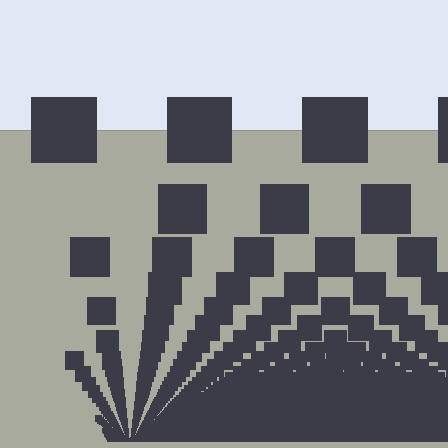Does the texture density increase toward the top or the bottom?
Density increases toward the bottom.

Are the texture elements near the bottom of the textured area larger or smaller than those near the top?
Smaller. The gradient is inverted — elements near the bottom are smaller and denser.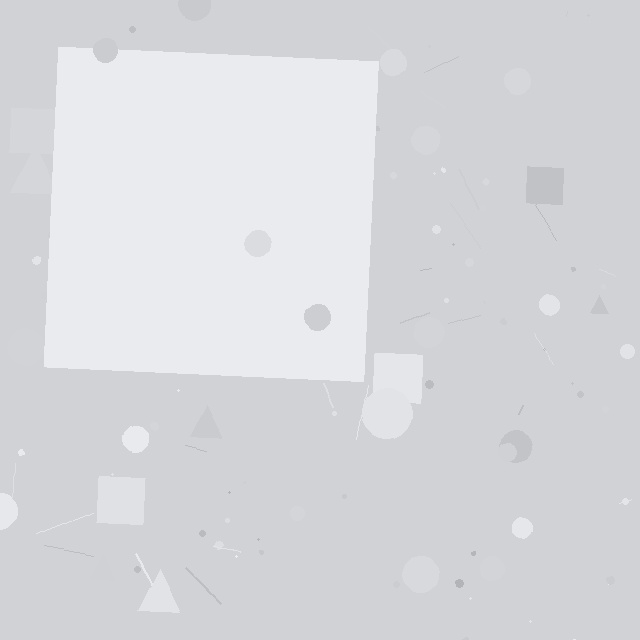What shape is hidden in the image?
A square is hidden in the image.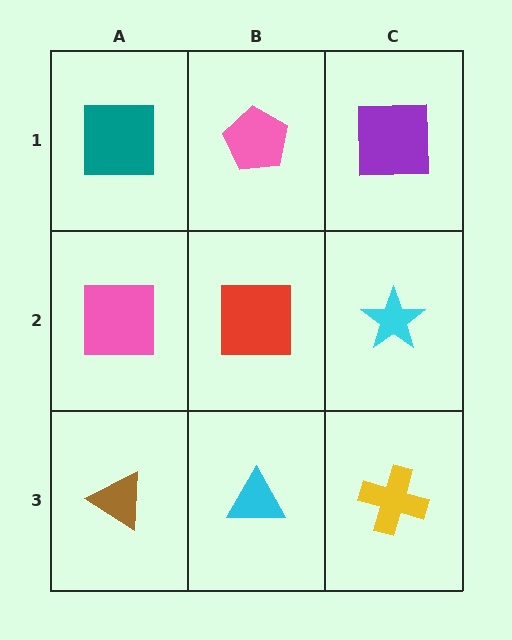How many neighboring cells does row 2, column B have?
4.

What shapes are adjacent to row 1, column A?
A pink square (row 2, column A), a pink pentagon (row 1, column B).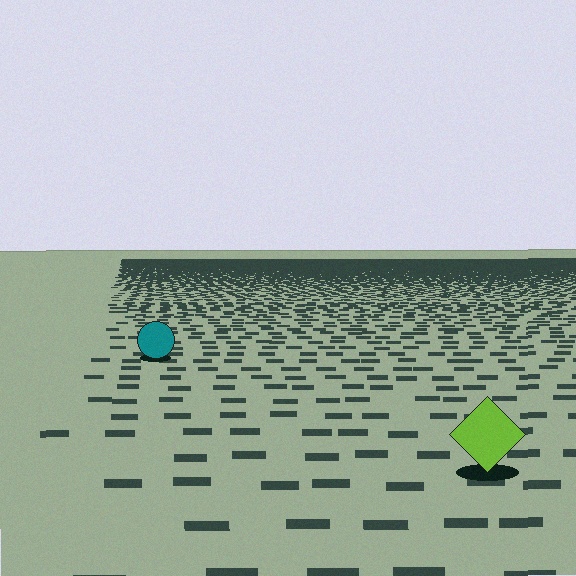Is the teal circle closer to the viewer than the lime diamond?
No. The lime diamond is closer — you can tell from the texture gradient: the ground texture is coarser near it.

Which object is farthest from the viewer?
The teal circle is farthest from the viewer. It appears smaller and the ground texture around it is denser.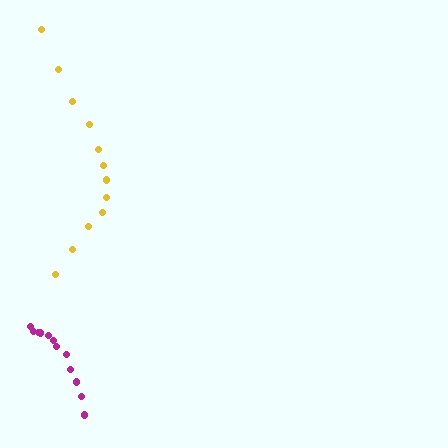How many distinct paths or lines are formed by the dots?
There are 2 distinct paths.